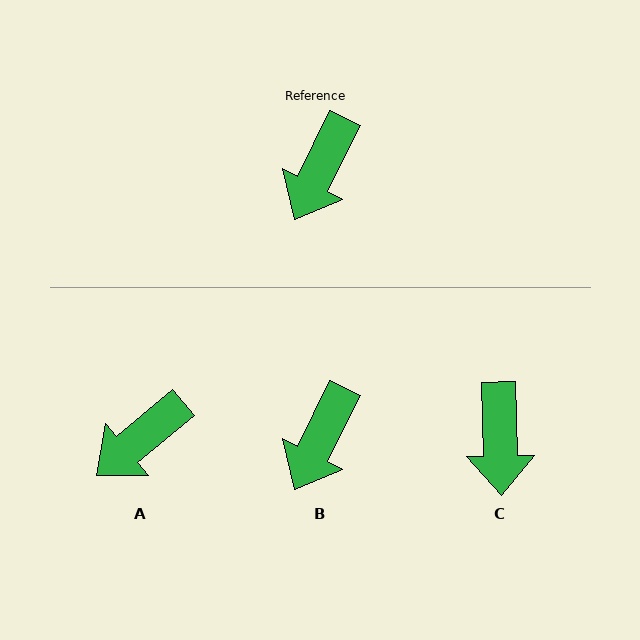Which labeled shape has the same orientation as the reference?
B.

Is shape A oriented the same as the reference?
No, it is off by about 24 degrees.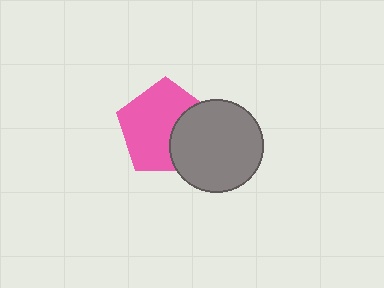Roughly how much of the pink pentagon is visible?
Most of it is visible (roughly 67%).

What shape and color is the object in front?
The object in front is a gray circle.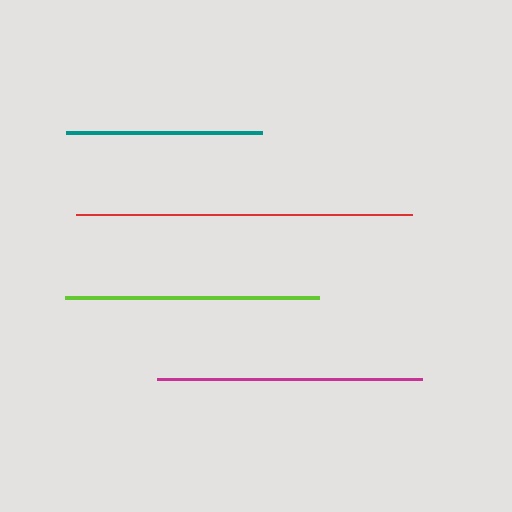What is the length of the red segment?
The red segment is approximately 336 pixels long.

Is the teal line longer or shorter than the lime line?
The lime line is longer than the teal line.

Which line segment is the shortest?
The teal line is the shortest at approximately 197 pixels.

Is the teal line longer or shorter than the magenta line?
The magenta line is longer than the teal line.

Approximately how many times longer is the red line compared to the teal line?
The red line is approximately 1.7 times the length of the teal line.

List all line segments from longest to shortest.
From longest to shortest: red, magenta, lime, teal.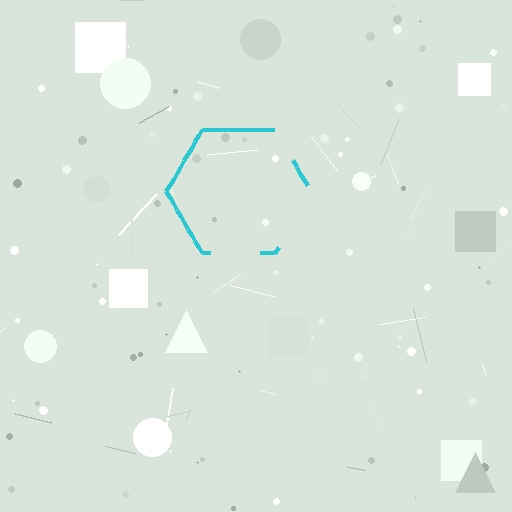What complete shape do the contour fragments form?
The contour fragments form a hexagon.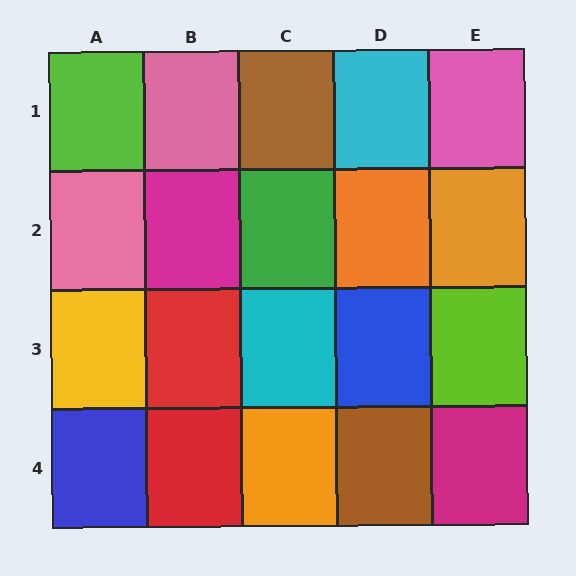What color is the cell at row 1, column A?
Lime.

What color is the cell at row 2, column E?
Orange.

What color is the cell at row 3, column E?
Lime.